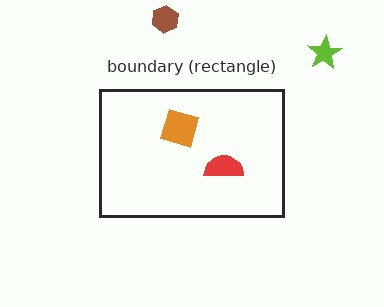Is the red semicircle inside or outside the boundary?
Inside.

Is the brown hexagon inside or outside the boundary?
Outside.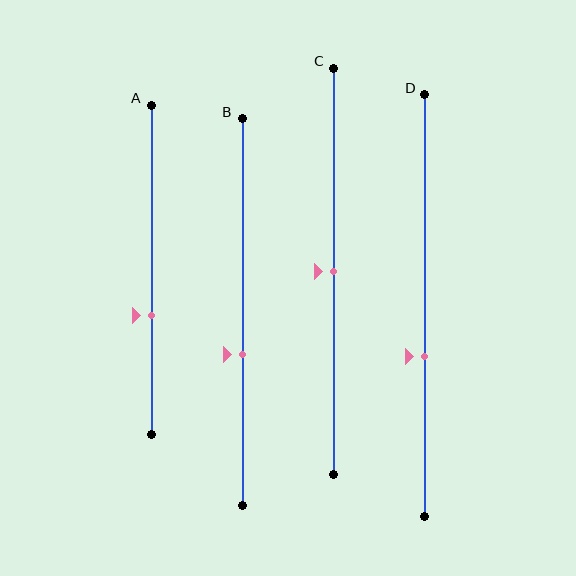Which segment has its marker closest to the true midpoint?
Segment C has its marker closest to the true midpoint.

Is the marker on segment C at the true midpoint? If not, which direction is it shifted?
Yes, the marker on segment C is at the true midpoint.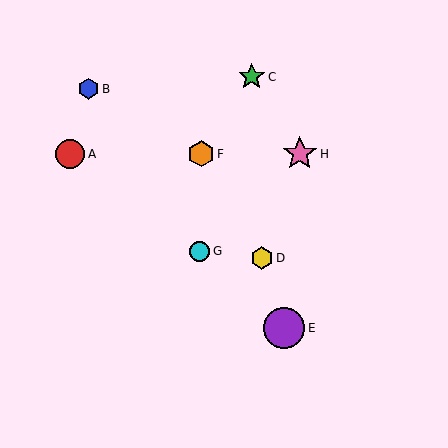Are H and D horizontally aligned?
No, H is at y≈154 and D is at y≈258.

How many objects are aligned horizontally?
3 objects (A, F, H) are aligned horizontally.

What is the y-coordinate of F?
Object F is at y≈154.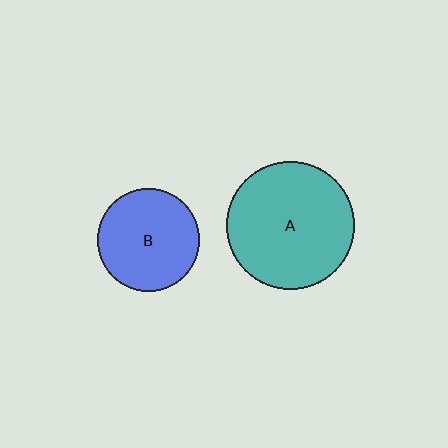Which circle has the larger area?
Circle A (teal).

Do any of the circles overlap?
No, none of the circles overlap.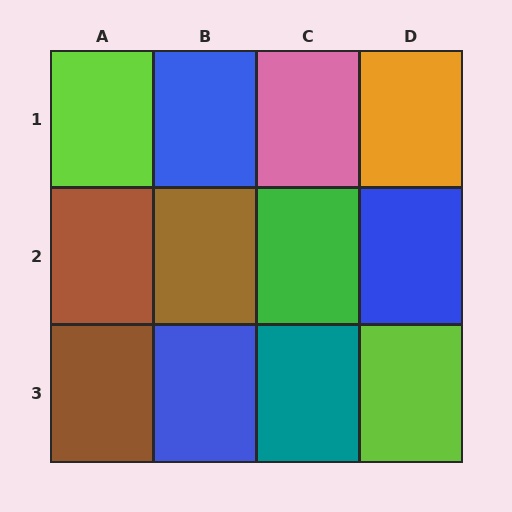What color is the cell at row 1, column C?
Pink.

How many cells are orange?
1 cell is orange.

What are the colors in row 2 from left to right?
Brown, brown, green, blue.